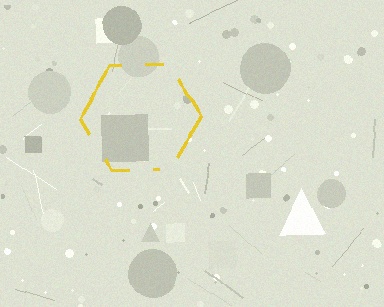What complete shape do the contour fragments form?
The contour fragments form a hexagon.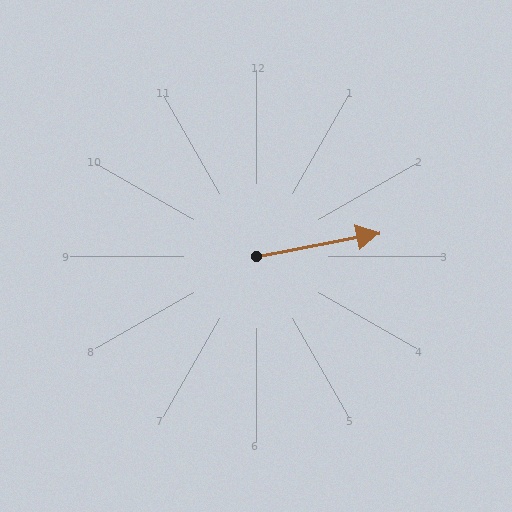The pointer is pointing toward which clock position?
Roughly 3 o'clock.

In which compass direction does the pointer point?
East.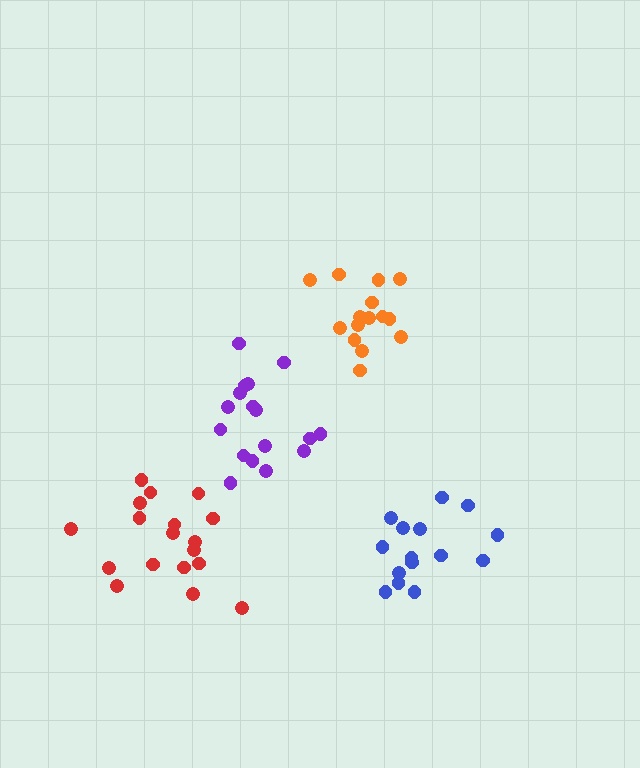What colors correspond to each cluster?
The clusters are colored: red, orange, blue, purple.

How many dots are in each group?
Group 1: 18 dots, Group 2: 15 dots, Group 3: 15 dots, Group 4: 17 dots (65 total).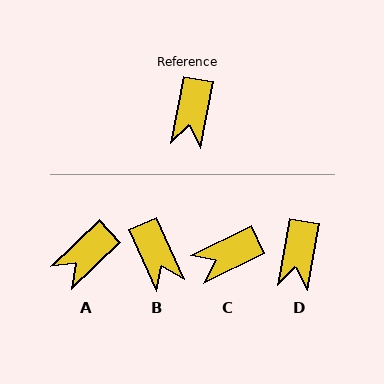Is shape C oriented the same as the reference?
No, it is off by about 53 degrees.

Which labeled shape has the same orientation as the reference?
D.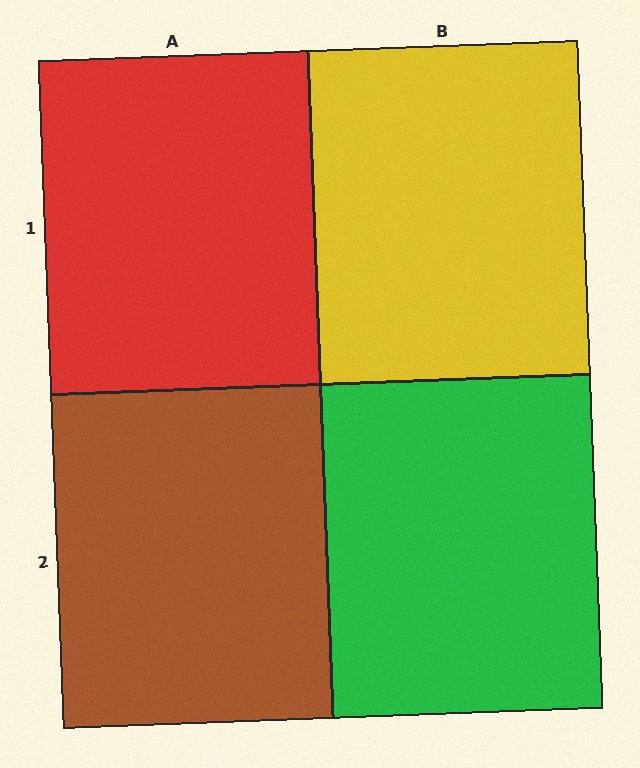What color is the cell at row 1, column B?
Yellow.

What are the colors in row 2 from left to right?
Brown, green.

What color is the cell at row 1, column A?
Red.